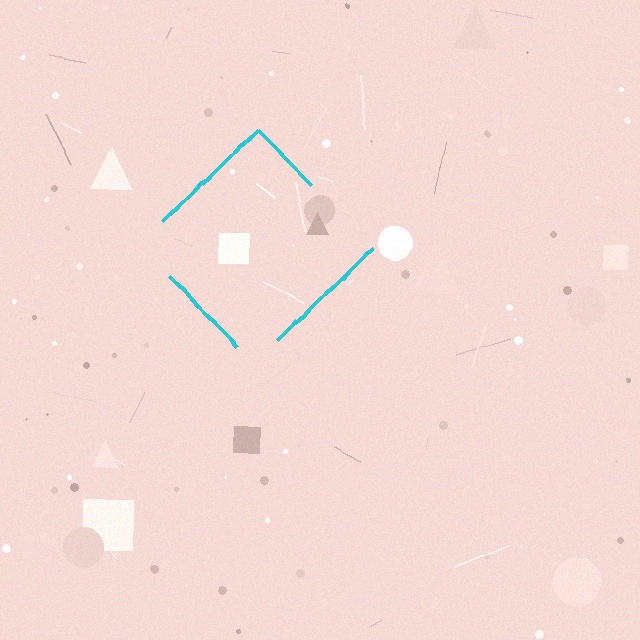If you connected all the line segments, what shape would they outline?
They would outline a diamond.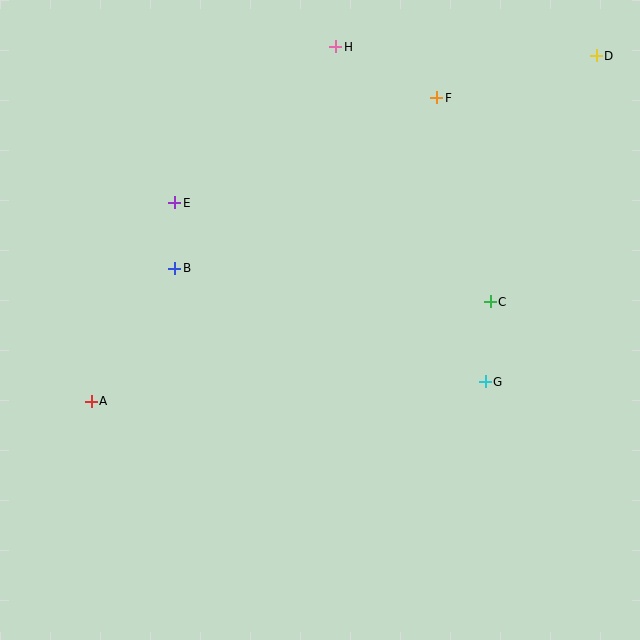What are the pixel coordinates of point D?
Point D is at (596, 56).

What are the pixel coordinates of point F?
Point F is at (437, 98).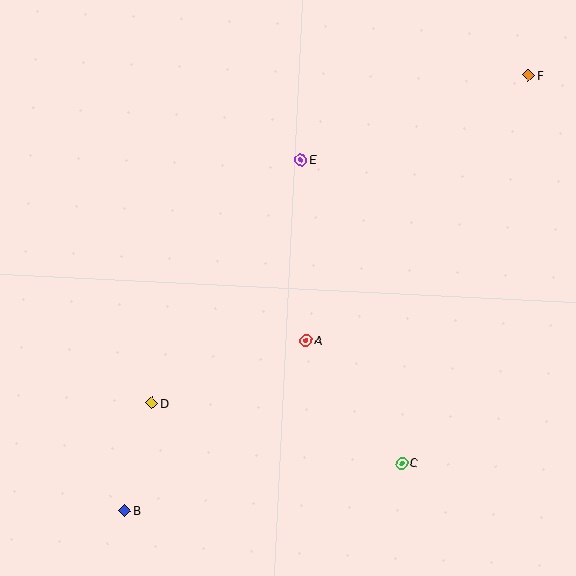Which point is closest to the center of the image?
Point A at (306, 340) is closest to the center.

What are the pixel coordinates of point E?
Point E is at (301, 160).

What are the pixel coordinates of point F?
Point F is at (528, 75).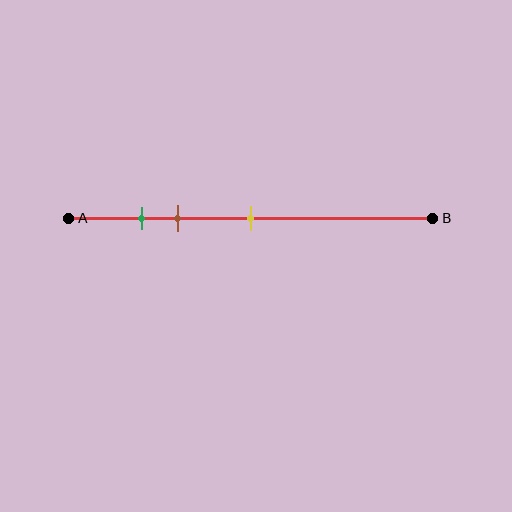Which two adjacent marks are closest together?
The green and brown marks are the closest adjacent pair.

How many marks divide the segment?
There are 3 marks dividing the segment.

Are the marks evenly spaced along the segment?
No, the marks are not evenly spaced.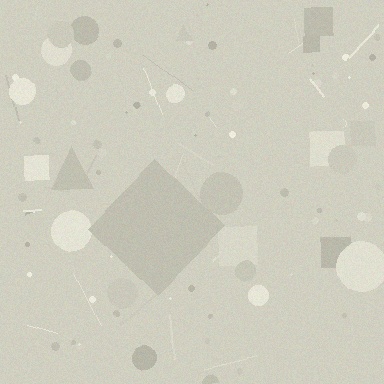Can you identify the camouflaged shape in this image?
The camouflaged shape is a diamond.